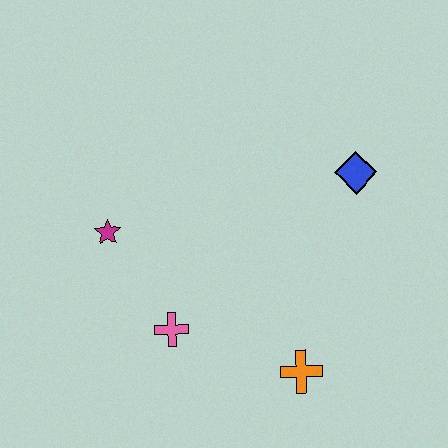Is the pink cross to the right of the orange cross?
No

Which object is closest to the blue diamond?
The orange cross is closest to the blue diamond.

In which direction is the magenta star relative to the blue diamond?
The magenta star is to the left of the blue diamond.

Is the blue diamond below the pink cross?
No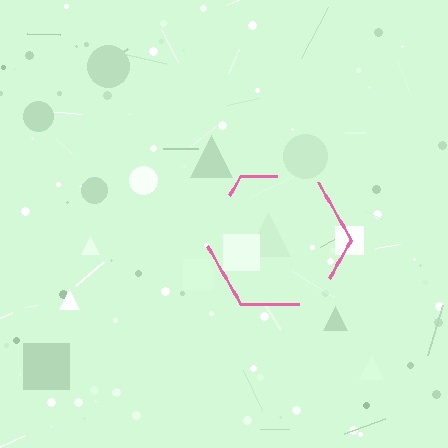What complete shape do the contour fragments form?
The contour fragments form a hexagon.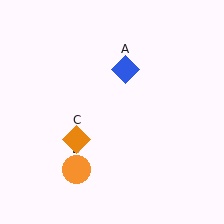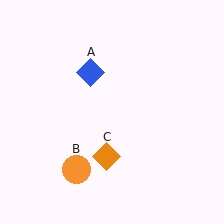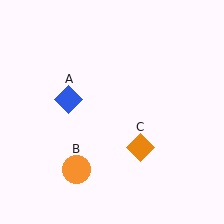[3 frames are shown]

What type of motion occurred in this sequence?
The blue diamond (object A), orange diamond (object C) rotated counterclockwise around the center of the scene.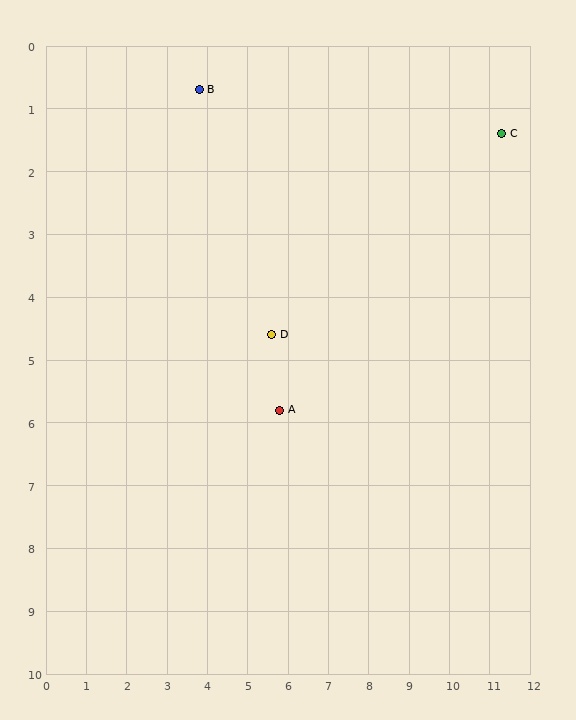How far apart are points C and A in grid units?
Points C and A are about 7.0 grid units apart.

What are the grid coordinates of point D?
Point D is at approximately (5.6, 4.6).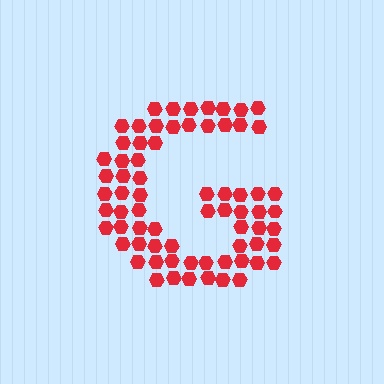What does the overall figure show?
The overall figure shows the letter G.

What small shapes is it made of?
It is made of small hexagons.